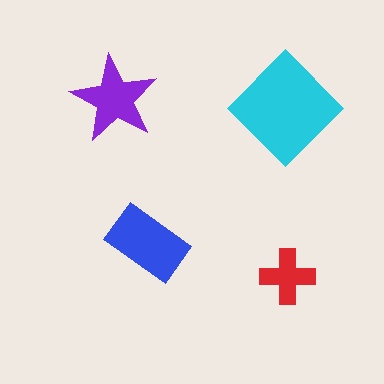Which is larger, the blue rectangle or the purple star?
The blue rectangle.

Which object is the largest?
The cyan diamond.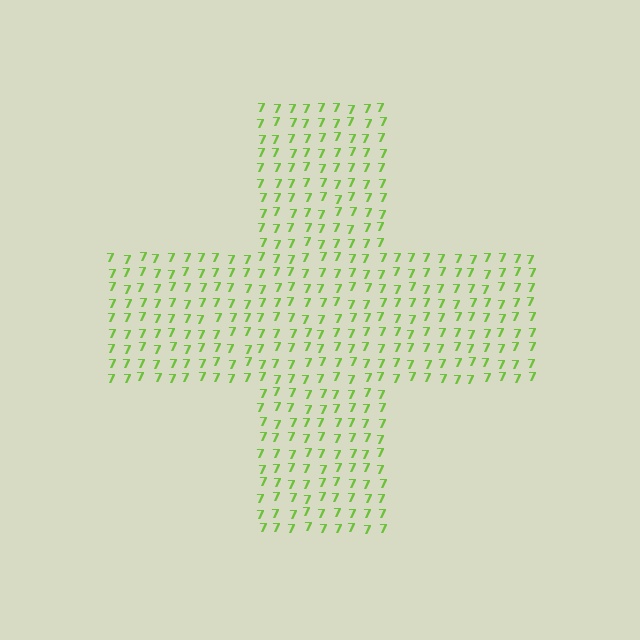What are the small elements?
The small elements are digit 7's.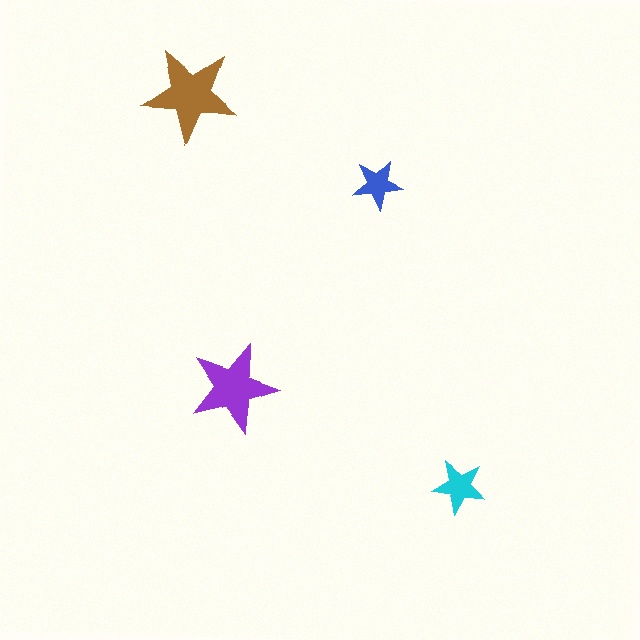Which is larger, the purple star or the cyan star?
The purple one.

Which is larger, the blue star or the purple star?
The purple one.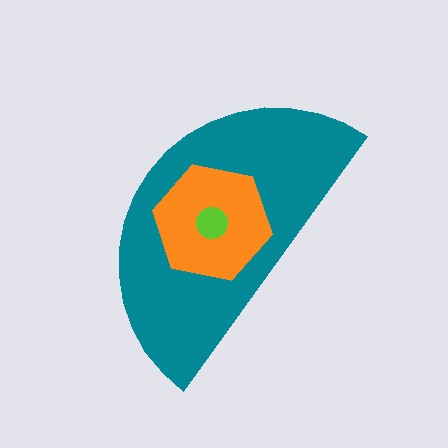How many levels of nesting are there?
3.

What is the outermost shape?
The teal semicircle.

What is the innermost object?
The lime circle.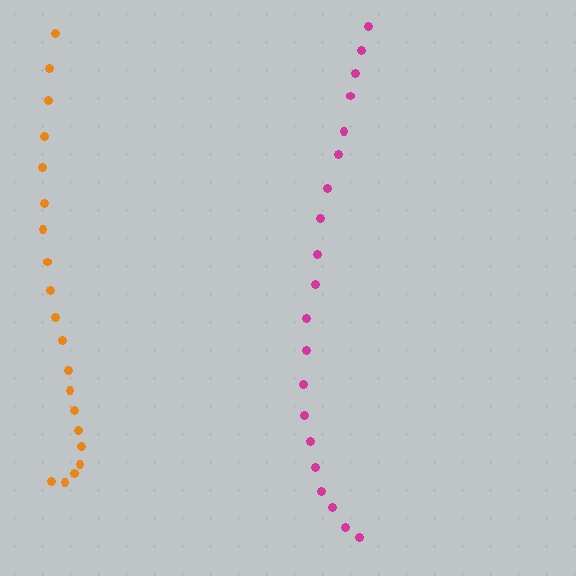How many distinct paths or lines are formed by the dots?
There are 2 distinct paths.